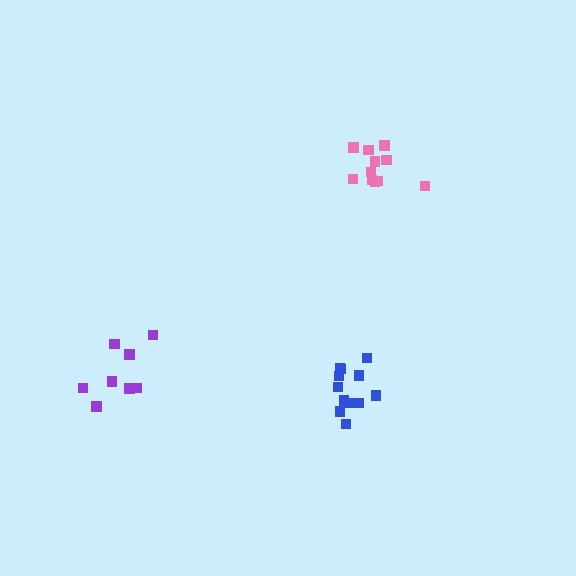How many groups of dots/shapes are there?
There are 3 groups.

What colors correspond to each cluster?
The clusters are colored: pink, purple, blue.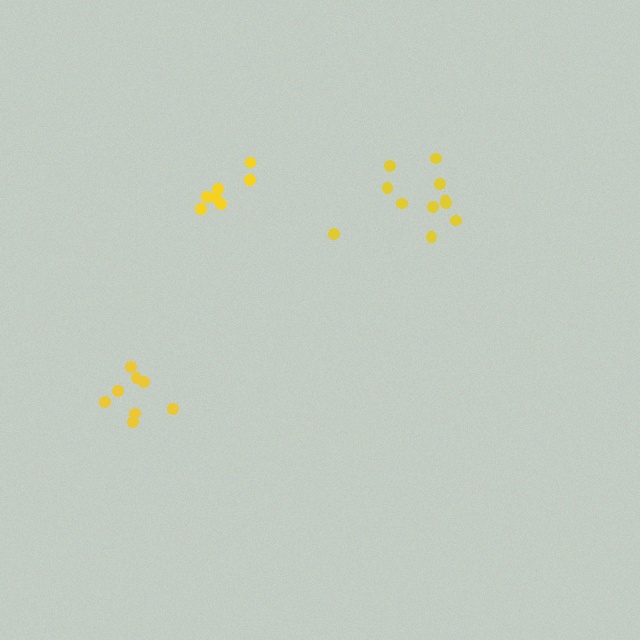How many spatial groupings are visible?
There are 3 spatial groupings.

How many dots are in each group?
Group 1: 8 dots, Group 2: 7 dots, Group 3: 11 dots (26 total).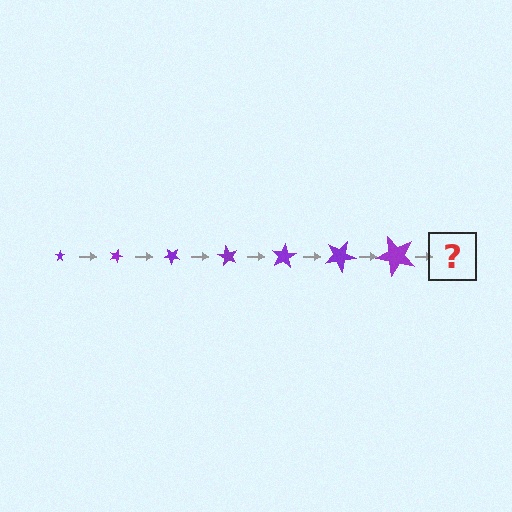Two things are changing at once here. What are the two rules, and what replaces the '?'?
The two rules are that the star grows larger each step and it rotates 20 degrees each step. The '?' should be a star, larger than the previous one and rotated 140 degrees from the start.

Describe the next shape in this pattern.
It should be a star, larger than the previous one and rotated 140 degrees from the start.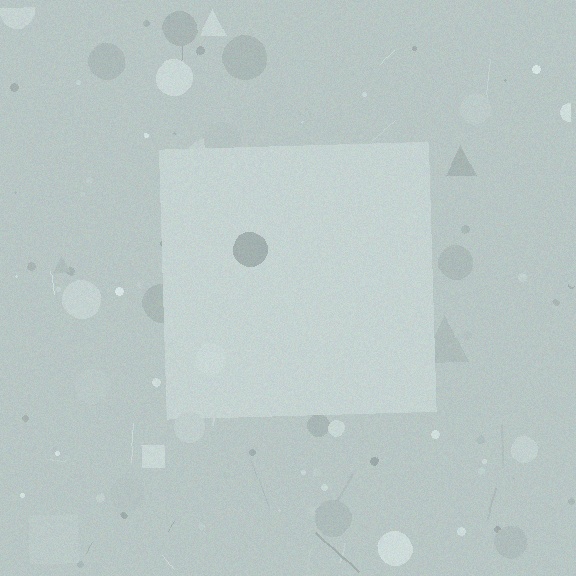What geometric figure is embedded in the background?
A square is embedded in the background.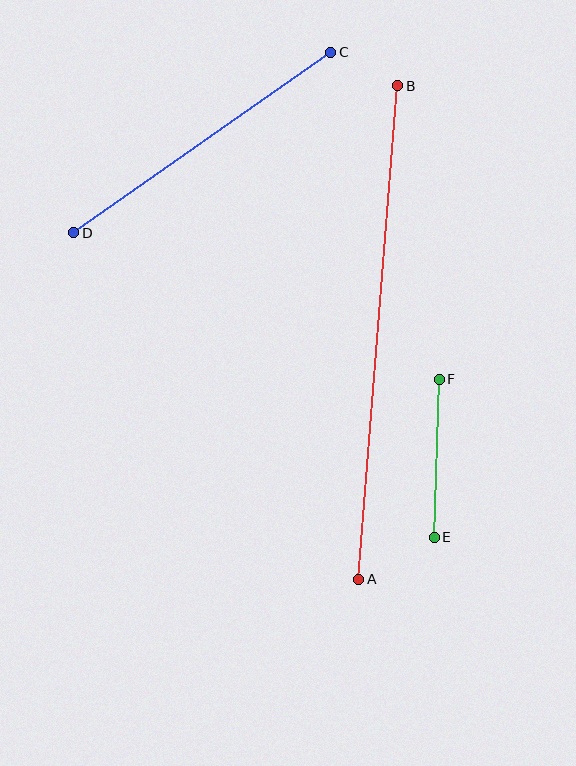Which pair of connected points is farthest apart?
Points A and B are farthest apart.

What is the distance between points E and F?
The distance is approximately 158 pixels.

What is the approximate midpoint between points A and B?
The midpoint is at approximately (378, 333) pixels.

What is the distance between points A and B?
The distance is approximately 495 pixels.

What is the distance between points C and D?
The distance is approximately 314 pixels.